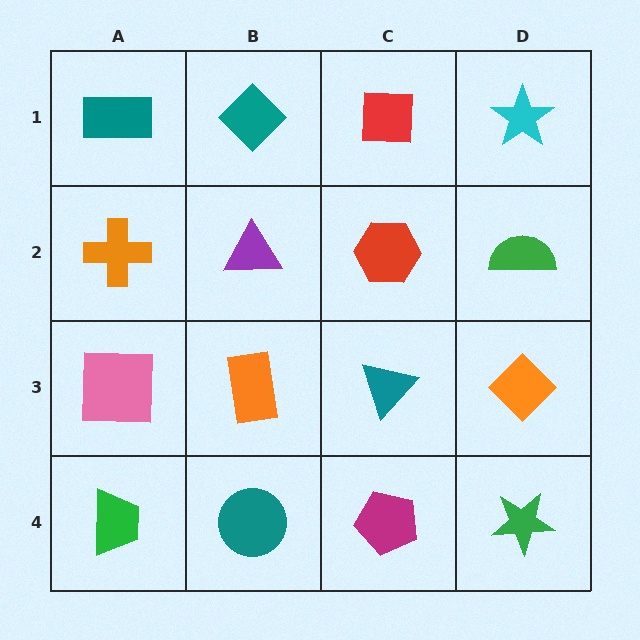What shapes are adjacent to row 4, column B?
An orange rectangle (row 3, column B), a green trapezoid (row 4, column A), a magenta pentagon (row 4, column C).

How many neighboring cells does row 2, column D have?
3.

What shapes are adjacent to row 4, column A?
A pink square (row 3, column A), a teal circle (row 4, column B).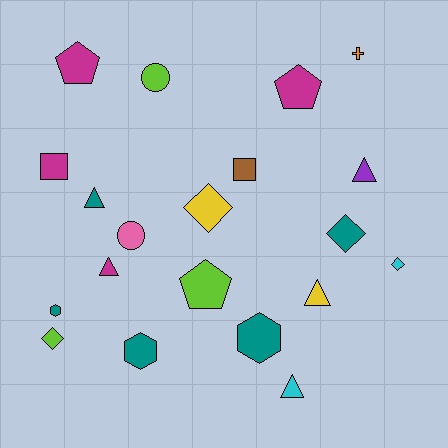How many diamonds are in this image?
There are 4 diamonds.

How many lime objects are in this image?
There are 3 lime objects.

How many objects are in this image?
There are 20 objects.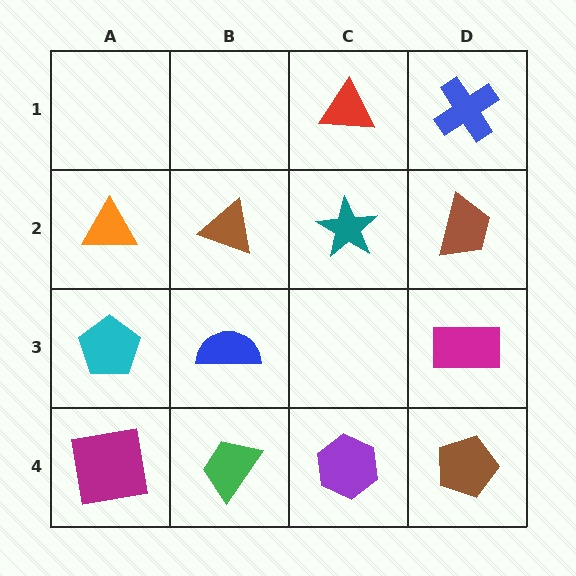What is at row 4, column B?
A green trapezoid.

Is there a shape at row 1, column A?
No, that cell is empty.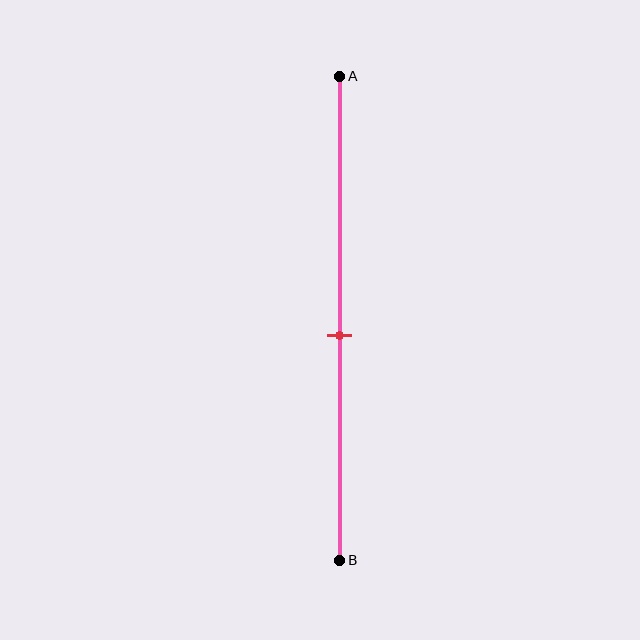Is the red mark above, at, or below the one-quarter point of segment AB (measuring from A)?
The red mark is below the one-quarter point of segment AB.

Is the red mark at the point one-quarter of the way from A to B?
No, the mark is at about 55% from A, not at the 25% one-quarter point.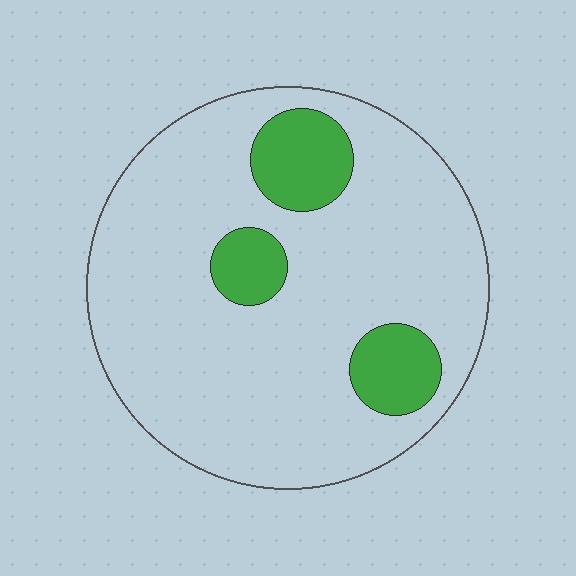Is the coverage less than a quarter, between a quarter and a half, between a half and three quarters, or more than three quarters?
Less than a quarter.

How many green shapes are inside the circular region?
3.